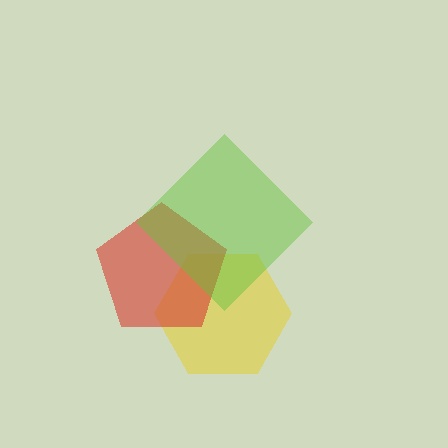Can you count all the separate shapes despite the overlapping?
Yes, there are 3 separate shapes.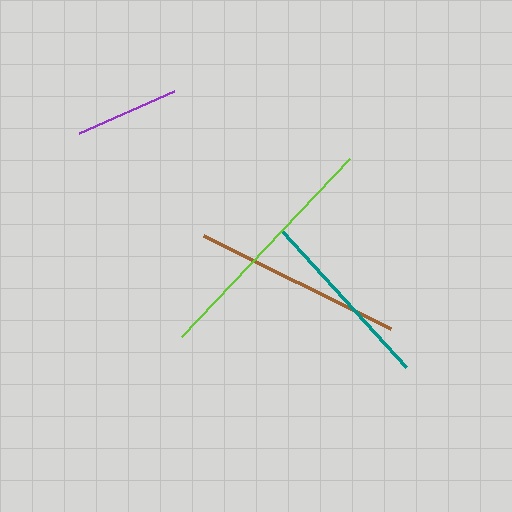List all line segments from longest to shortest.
From longest to shortest: lime, brown, teal, purple.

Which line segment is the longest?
The lime line is the longest at approximately 245 pixels.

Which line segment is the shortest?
The purple line is the shortest at approximately 104 pixels.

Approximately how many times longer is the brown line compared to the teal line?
The brown line is approximately 1.1 times the length of the teal line.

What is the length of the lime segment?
The lime segment is approximately 245 pixels long.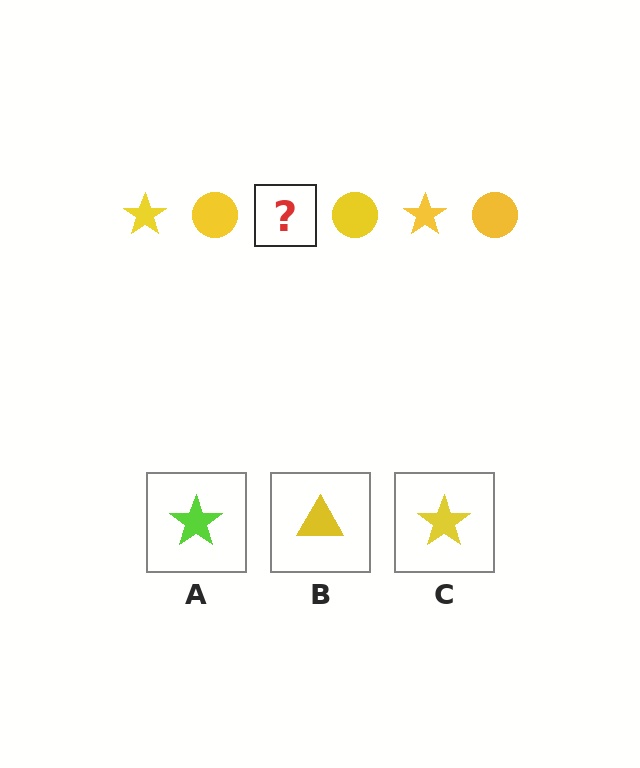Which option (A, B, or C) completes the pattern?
C.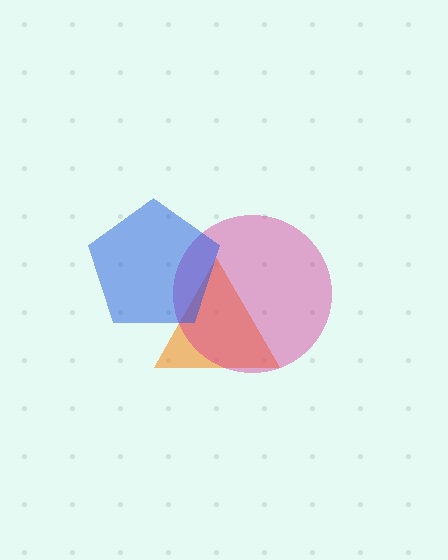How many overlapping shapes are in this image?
There are 3 overlapping shapes in the image.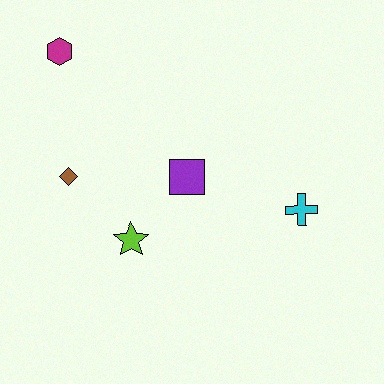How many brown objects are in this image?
There is 1 brown object.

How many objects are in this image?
There are 5 objects.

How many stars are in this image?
There is 1 star.